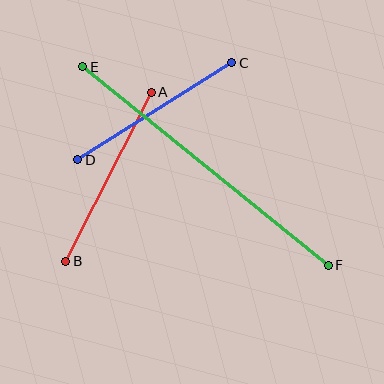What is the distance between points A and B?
The distance is approximately 190 pixels.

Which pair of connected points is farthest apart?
Points E and F are farthest apart.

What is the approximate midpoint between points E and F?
The midpoint is at approximately (206, 166) pixels.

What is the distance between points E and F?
The distance is approximately 316 pixels.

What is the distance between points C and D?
The distance is approximately 182 pixels.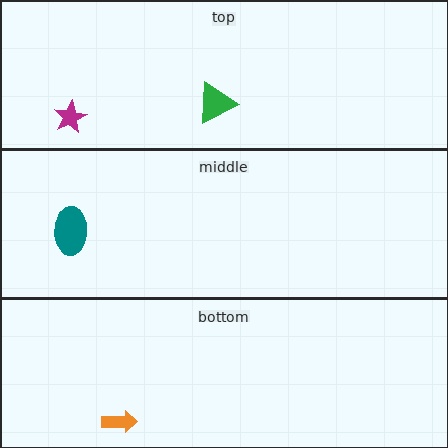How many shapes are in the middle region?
1.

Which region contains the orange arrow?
The bottom region.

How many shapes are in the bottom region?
1.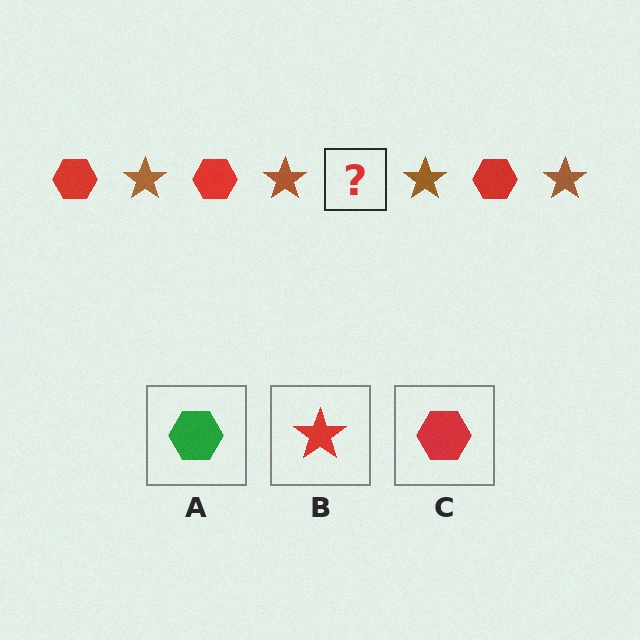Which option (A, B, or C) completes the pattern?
C.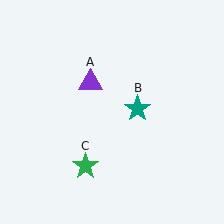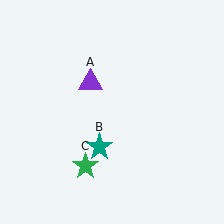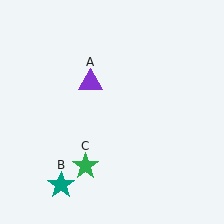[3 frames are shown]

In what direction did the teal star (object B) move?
The teal star (object B) moved down and to the left.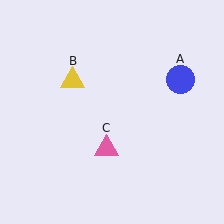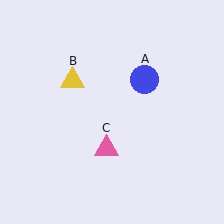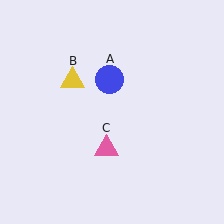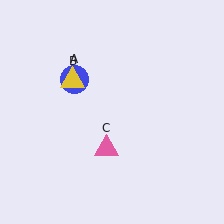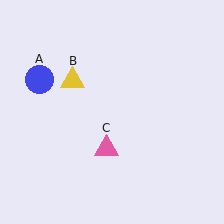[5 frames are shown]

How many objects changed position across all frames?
1 object changed position: blue circle (object A).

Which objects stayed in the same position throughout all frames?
Yellow triangle (object B) and pink triangle (object C) remained stationary.